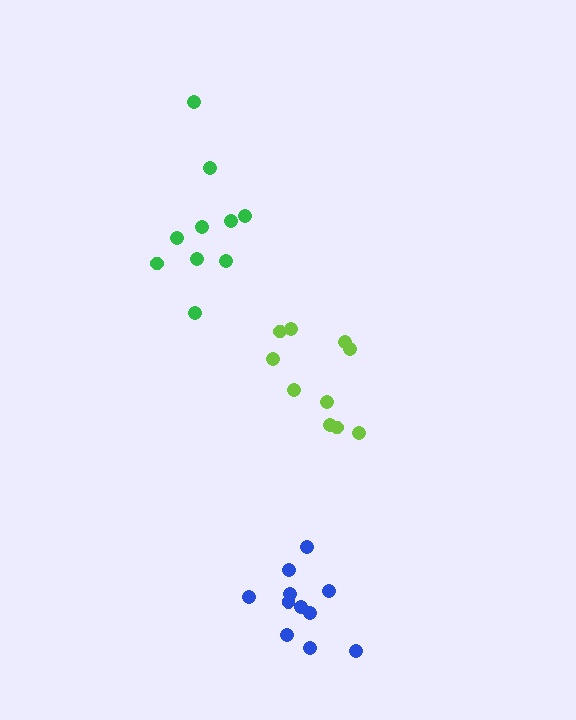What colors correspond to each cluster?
The clusters are colored: green, blue, lime.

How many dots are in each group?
Group 1: 10 dots, Group 2: 11 dots, Group 3: 10 dots (31 total).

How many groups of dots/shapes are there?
There are 3 groups.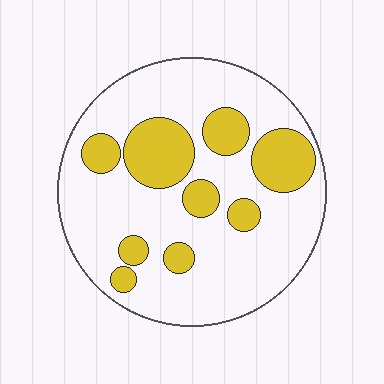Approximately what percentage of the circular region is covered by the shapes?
Approximately 25%.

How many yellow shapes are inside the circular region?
9.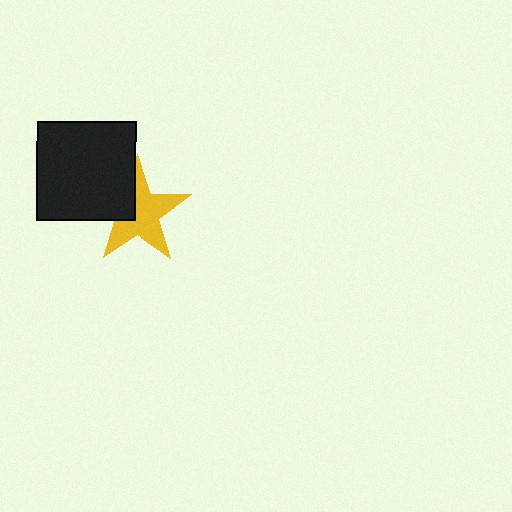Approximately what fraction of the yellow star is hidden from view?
Roughly 31% of the yellow star is hidden behind the black square.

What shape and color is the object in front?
The object in front is a black square.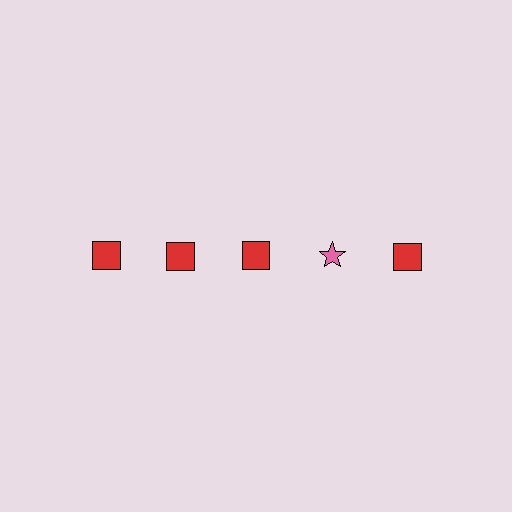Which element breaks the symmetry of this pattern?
The pink star in the top row, second from right column breaks the symmetry. All other shapes are red squares.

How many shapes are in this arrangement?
There are 5 shapes arranged in a grid pattern.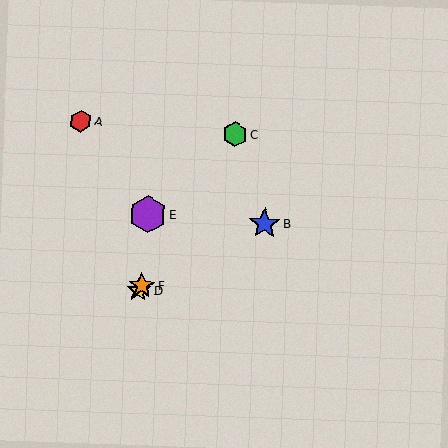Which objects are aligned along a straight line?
Objects C, D, F are aligned along a straight line.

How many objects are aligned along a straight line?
3 objects (C, D, F) are aligned along a straight line.